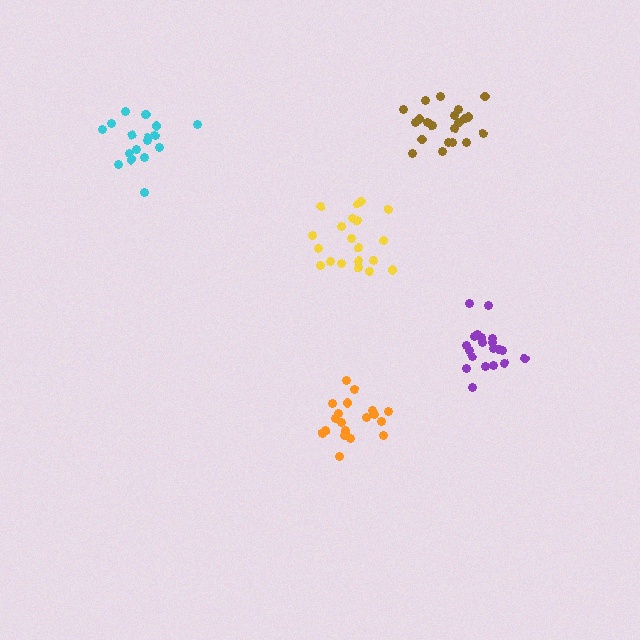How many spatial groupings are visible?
There are 5 spatial groupings.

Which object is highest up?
The brown cluster is topmost.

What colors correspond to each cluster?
The clusters are colored: yellow, purple, cyan, orange, brown.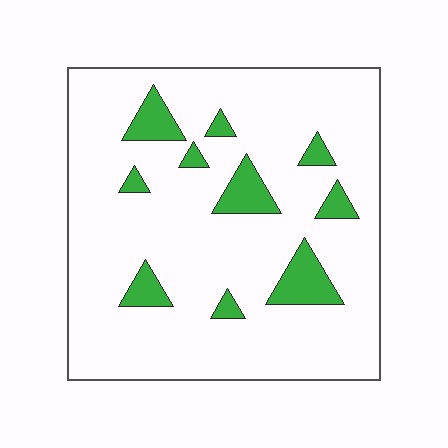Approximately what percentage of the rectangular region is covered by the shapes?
Approximately 10%.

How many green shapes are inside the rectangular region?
10.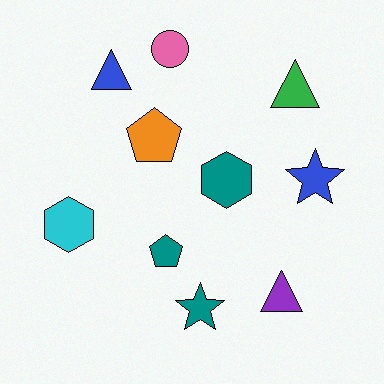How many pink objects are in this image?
There is 1 pink object.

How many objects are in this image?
There are 10 objects.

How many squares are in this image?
There are no squares.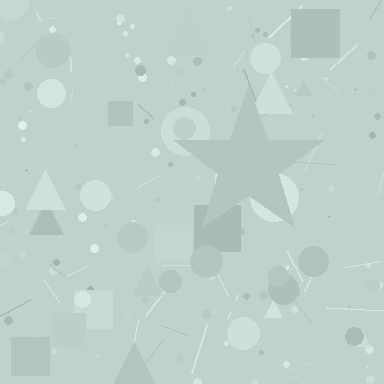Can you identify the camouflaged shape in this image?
The camouflaged shape is a star.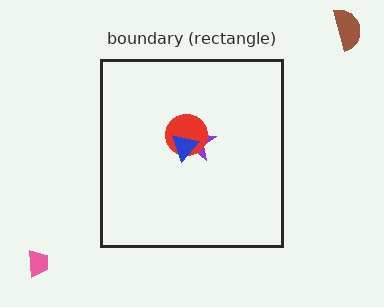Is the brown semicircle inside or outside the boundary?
Outside.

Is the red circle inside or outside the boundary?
Inside.